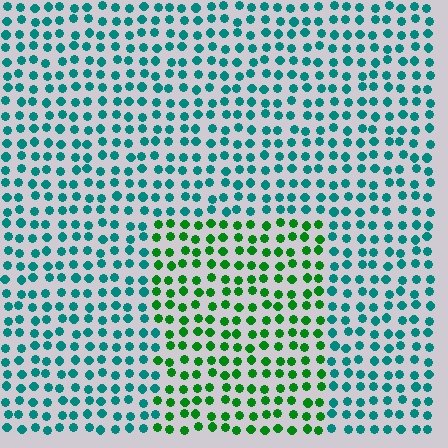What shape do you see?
I see a rectangle.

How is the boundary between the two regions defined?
The boundary is defined purely by a slight shift in hue (about 49 degrees). Spacing, size, and orientation are identical on both sides.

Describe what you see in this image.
The image is filled with small teal elements in a uniform arrangement. A rectangle-shaped region is visible where the elements are tinted to a slightly different hue, forming a subtle color boundary.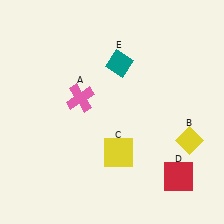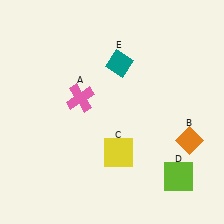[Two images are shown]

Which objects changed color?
B changed from yellow to orange. D changed from red to lime.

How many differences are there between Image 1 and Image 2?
There are 2 differences between the two images.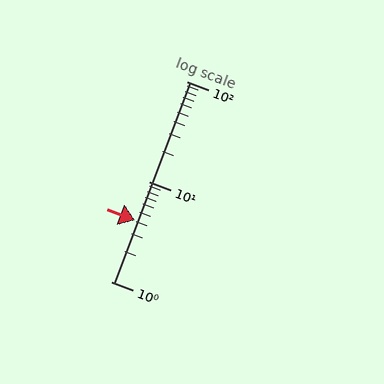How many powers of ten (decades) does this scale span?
The scale spans 2 decades, from 1 to 100.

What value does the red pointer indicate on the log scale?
The pointer indicates approximately 4.1.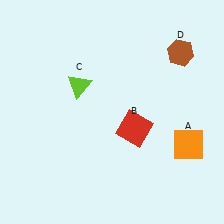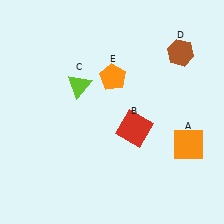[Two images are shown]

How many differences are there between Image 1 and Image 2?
There is 1 difference between the two images.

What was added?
An orange pentagon (E) was added in Image 2.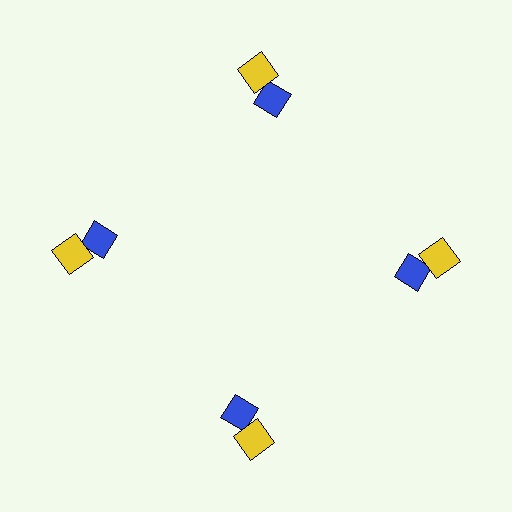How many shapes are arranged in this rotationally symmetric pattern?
There are 8 shapes, arranged in 4 groups of 2.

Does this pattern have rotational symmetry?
Yes, this pattern has 4-fold rotational symmetry. It looks the same after rotating 90 degrees around the center.